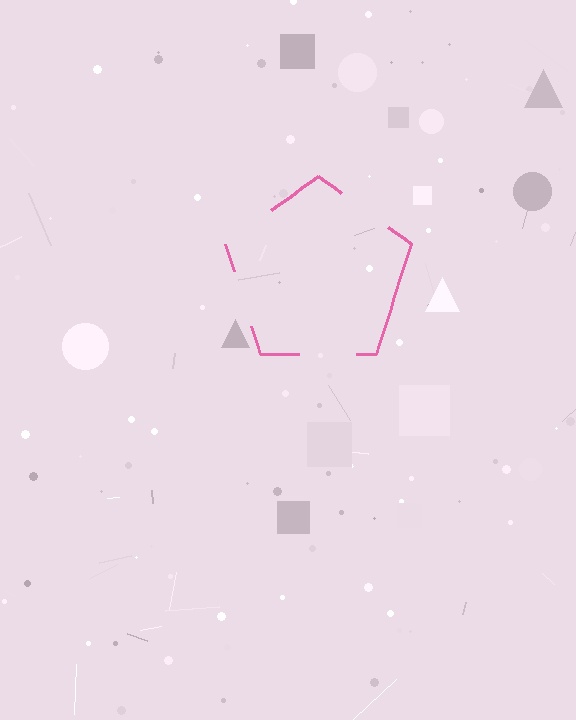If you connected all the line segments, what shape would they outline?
They would outline a pentagon.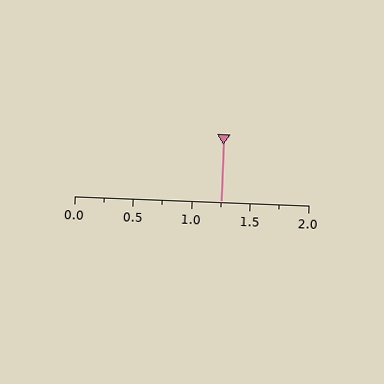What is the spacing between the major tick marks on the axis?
The major ticks are spaced 0.5 apart.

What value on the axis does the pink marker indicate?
The marker indicates approximately 1.25.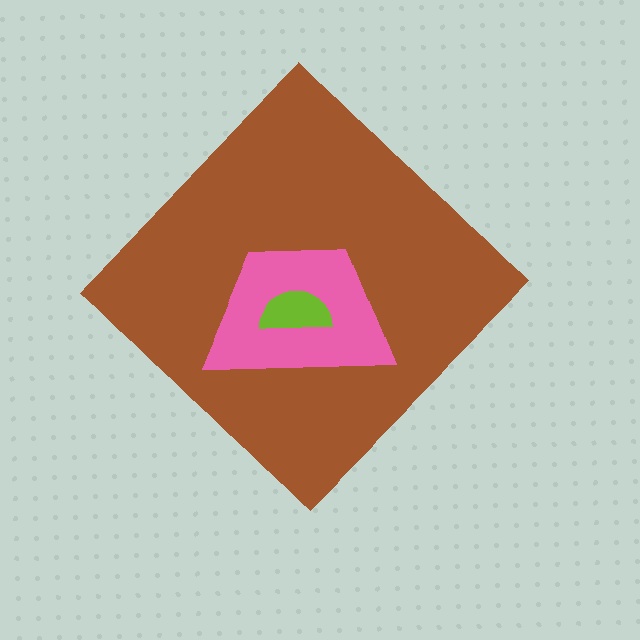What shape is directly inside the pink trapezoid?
The lime semicircle.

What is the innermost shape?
The lime semicircle.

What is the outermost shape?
The brown diamond.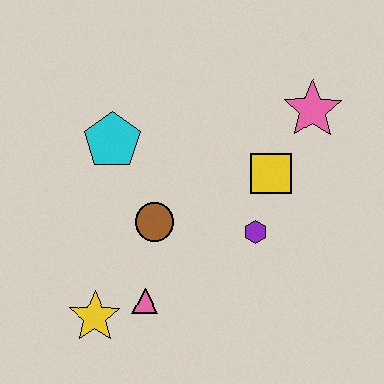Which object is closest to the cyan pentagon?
The brown circle is closest to the cyan pentagon.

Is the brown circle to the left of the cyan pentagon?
No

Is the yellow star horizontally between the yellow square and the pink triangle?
No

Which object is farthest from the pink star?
The yellow star is farthest from the pink star.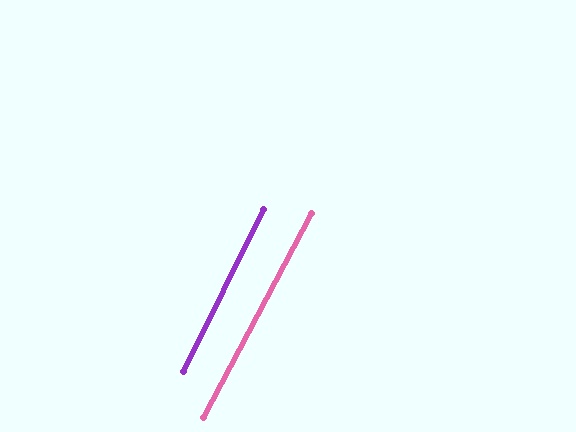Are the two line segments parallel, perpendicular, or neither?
Parallel — their directions differ by only 1.7°.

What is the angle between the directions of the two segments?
Approximately 2 degrees.